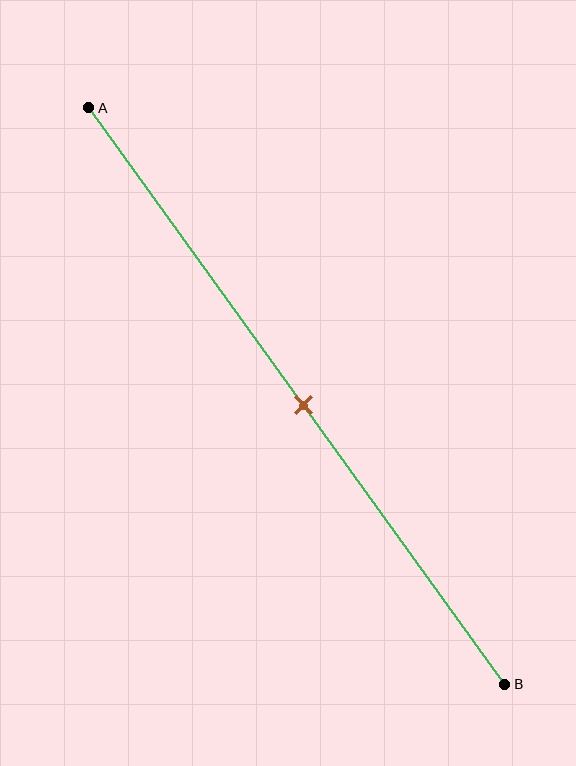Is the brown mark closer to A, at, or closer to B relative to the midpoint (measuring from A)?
The brown mark is approximately at the midpoint of segment AB.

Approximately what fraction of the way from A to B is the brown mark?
The brown mark is approximately 50% of the way from A to B.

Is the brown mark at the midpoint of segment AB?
Yes, the mark is approximately at the midpoint.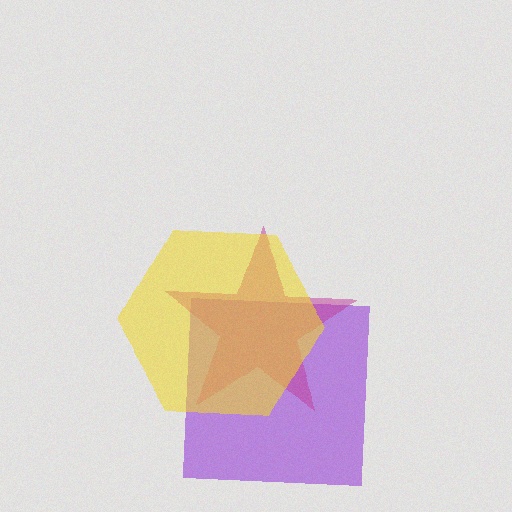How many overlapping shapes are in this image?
There are 3 overlapping shapes in the image.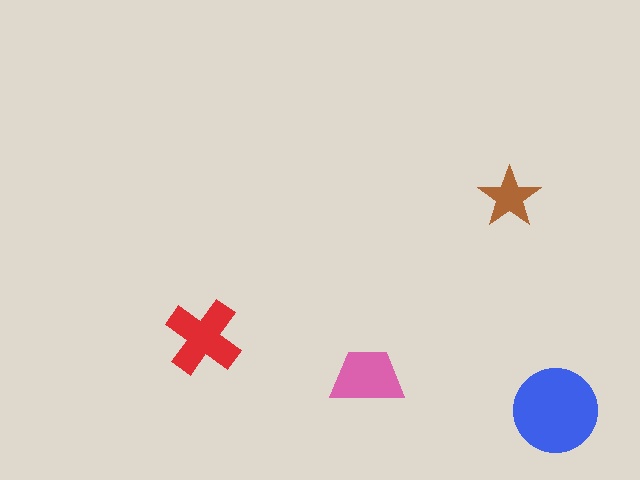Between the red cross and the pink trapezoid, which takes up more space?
The red cross.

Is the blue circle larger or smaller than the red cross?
Larger.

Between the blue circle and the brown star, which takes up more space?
The blue circle.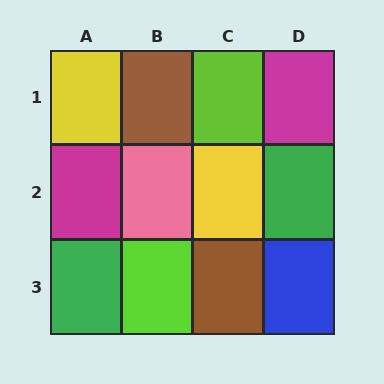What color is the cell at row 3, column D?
Blue.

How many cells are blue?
1 cell is blue.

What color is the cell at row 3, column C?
Brown.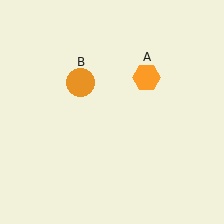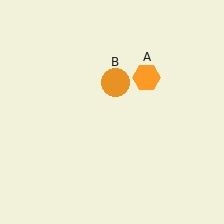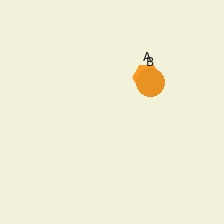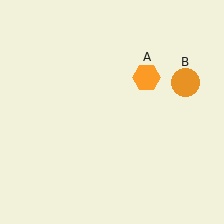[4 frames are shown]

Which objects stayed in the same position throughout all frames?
Orange hexagon (object A) remained stationary.